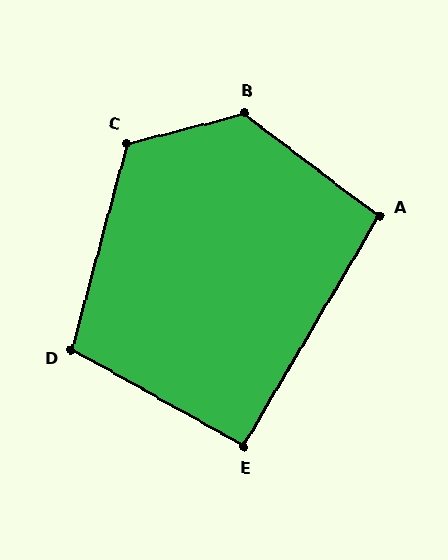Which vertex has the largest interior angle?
B, at approximately 128 degrees.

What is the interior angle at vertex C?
Approximately 119 degrees (obtuse).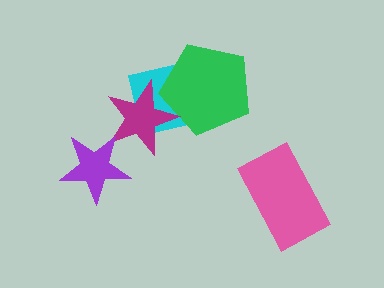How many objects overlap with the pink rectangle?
0 objects overlap with the pink rectangle.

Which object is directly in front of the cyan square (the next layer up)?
The green pentagon is directly in front of the cyan square.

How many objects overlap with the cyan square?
2 objects overlap with the cyan square.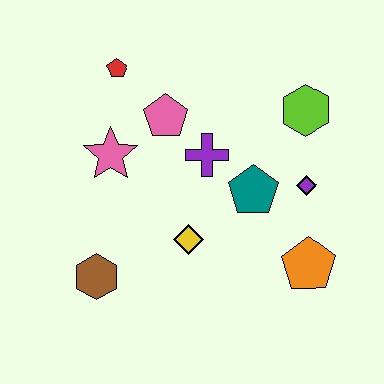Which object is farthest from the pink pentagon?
The orange pentagon is farthest from the pink pentagon.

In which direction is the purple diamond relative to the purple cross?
The purple diamond is to the right of the purple cross.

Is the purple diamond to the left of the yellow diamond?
No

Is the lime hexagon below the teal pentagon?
No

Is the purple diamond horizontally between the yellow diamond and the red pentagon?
No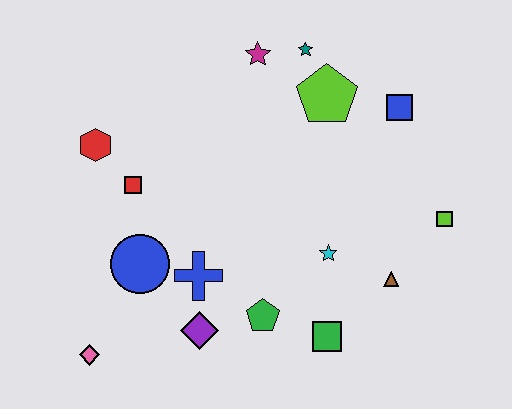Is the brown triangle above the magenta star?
No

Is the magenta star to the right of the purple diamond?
Yes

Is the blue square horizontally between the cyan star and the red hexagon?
No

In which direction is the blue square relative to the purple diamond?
The blue square is above the purple diamond.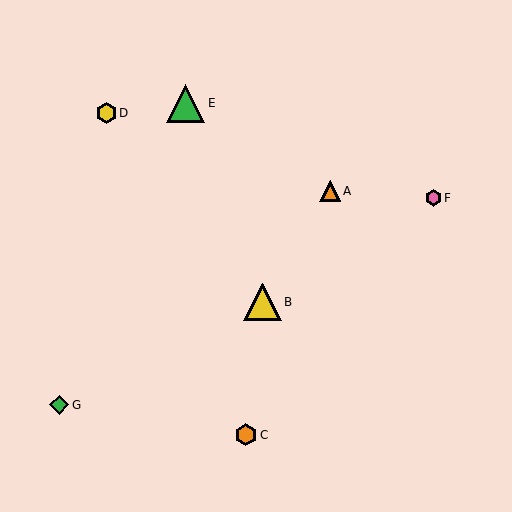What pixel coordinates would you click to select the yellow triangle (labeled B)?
Click at (262, 302) to select the yellow triangle B.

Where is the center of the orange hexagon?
The center of the orange hexagon is at (246, 435).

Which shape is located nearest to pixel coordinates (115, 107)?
The yellow hexagon (labeled D) at (106, 113) is nearest to that location.